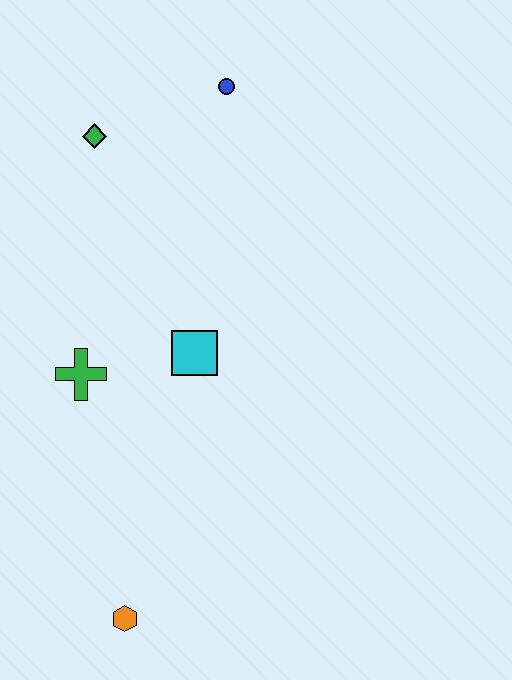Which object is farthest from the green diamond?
The orange hexagon is farthest from the green diamond.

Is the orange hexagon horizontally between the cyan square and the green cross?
Yes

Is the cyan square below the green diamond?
Yes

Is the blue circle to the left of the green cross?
No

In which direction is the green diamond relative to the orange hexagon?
The green diamond is above the orange hexagon.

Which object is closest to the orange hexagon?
The green cross is closest to the orange hexagon.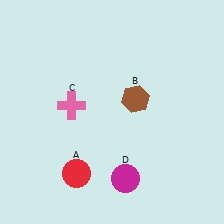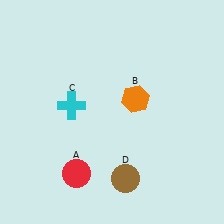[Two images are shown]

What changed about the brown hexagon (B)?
In Image 1, B is brown. In Image 2, it changed to orange.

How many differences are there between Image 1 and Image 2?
There are 3 differences between the two images.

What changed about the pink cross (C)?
In Image 1, C is pink. In Image 2, it changed to cyan.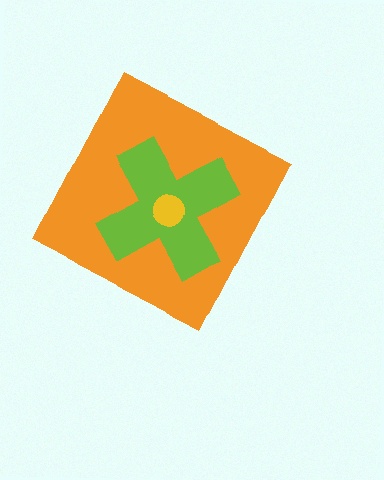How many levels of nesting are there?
3.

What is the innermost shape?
The yellow circle.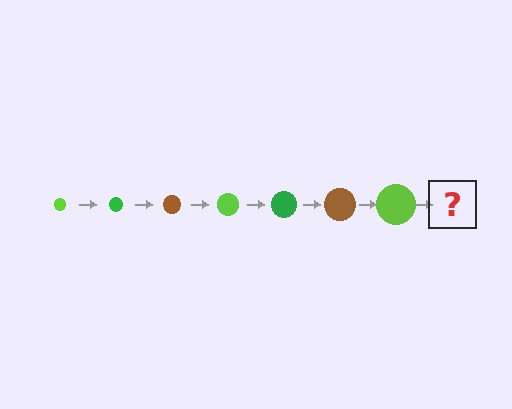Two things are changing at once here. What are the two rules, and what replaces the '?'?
The two rules are that the circle grows larger each step and the color cycles through lime, green, and brown. The '?' should be a green circle, larger than the previous one.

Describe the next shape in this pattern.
It should be a green circle, larger than the previous one.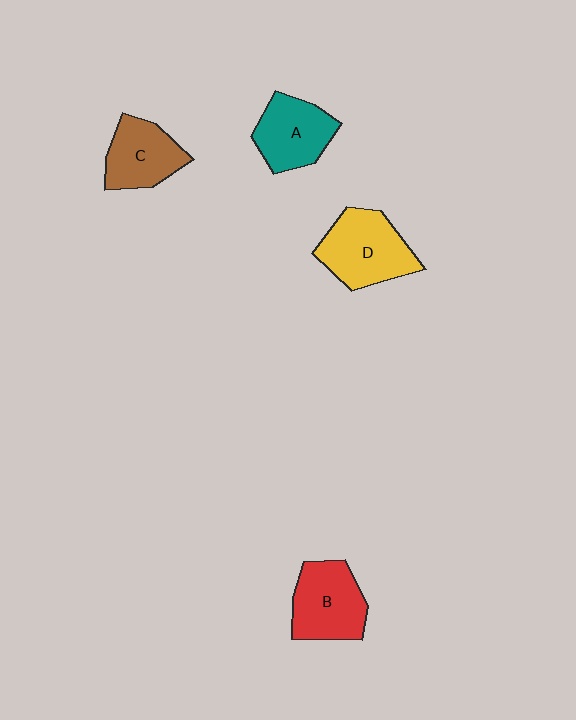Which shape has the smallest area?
Shape C (brown).